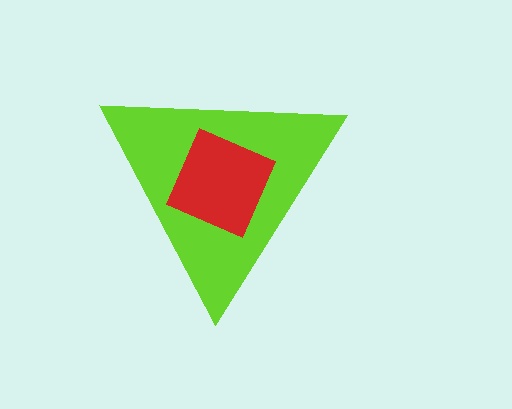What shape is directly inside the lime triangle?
The red diamond.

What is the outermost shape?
The lime triangle.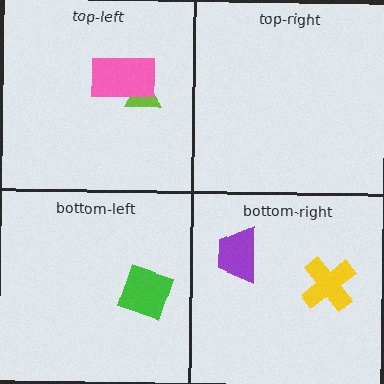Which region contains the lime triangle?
The top-left region.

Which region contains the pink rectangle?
The top-left region.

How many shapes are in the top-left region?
2.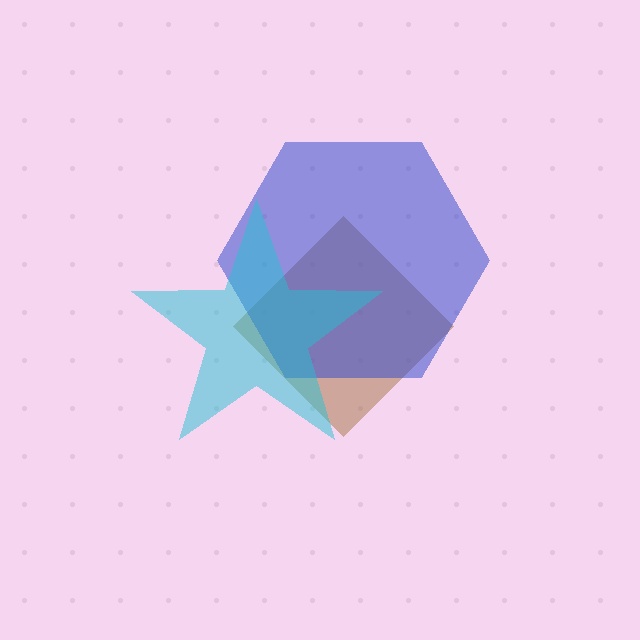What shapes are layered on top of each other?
The layered shapes are: a brown diamond, a blue hexagon, a cyan star.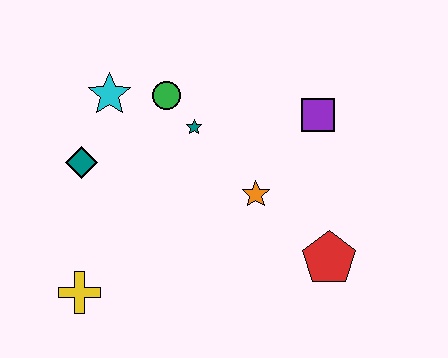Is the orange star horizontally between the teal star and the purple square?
Yes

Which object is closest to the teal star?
The green circle is closest to the teal star.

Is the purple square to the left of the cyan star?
No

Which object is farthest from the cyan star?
The red pentagon is farthest from the cyan star.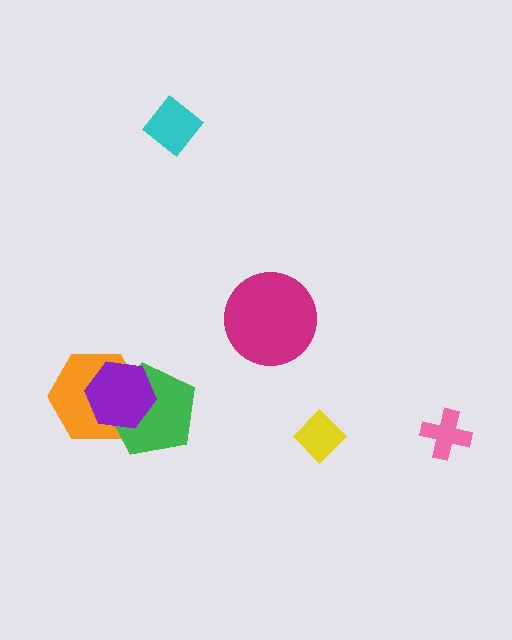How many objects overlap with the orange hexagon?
2 objects overlap with the orange hexagon.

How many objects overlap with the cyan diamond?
0 objects overlap with the cyan diamond.